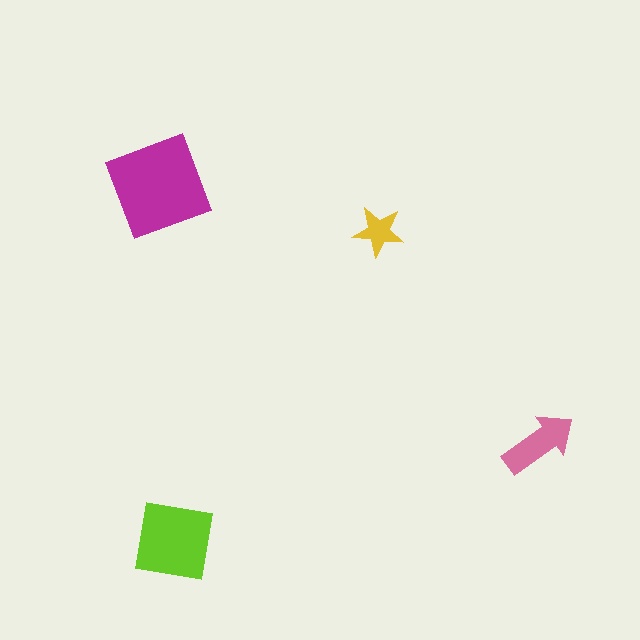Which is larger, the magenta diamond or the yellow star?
The magenta diamond.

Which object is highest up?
The magenta diamond is topmost.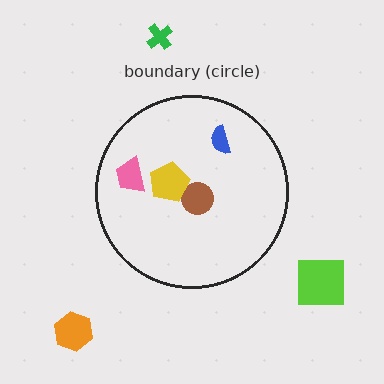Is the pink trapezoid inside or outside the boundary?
Inside.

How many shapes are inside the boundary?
4 inside, 3 outside.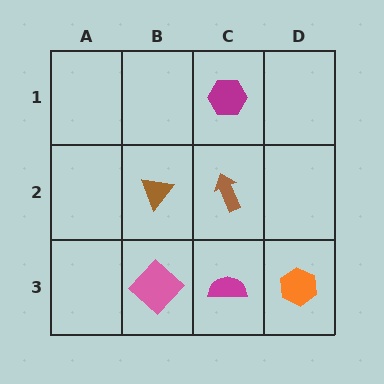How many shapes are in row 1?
1 shape.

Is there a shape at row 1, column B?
No, that cell is empty.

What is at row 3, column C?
A magenta semicircle.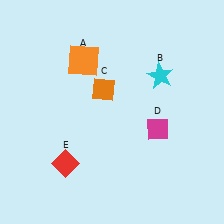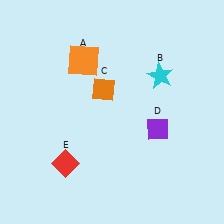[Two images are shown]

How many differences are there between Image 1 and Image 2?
There is 1 difference between the two images.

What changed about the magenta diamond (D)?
In Image 1, D is magenta. In Image 2, it changed to purple.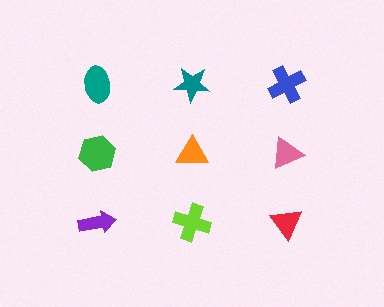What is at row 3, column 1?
A purple arrow.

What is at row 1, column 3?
A blue cross.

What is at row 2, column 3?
A pink triangle.